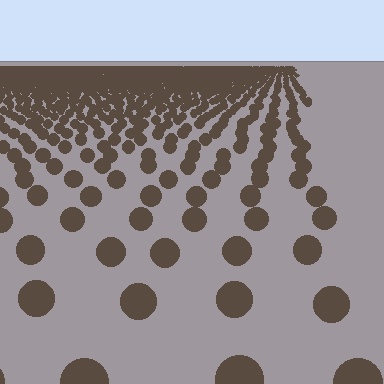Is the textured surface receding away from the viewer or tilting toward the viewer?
The surface is receding away from the viewer. Texture elements get smaller and denser toward the top.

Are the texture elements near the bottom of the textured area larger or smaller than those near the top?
Larger. Near the bottom, elements are closer to the viewer and appear at a bigger on-screen size.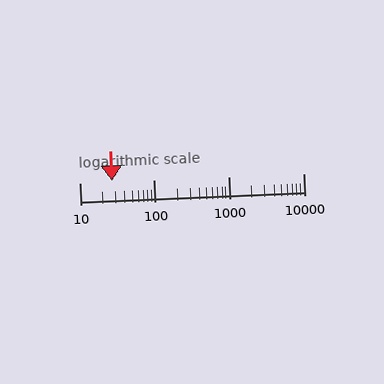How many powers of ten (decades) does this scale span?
The scale spans 3 decades, from 10 to 10000.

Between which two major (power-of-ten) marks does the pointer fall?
The pointer is between 10 and 100.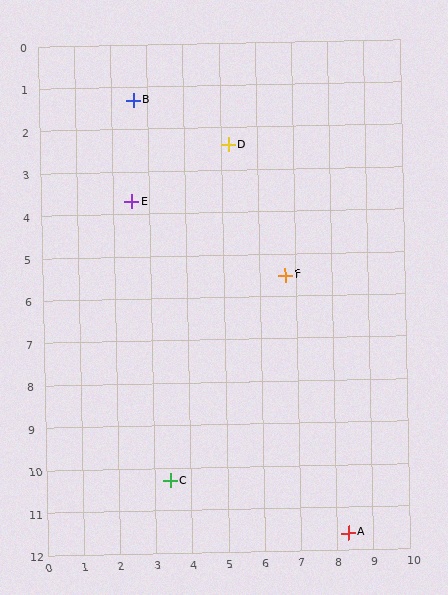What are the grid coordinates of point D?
Point D is at approximately (5.2, 2.4).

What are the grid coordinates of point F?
Point F is at approximately (6.7, 5.5).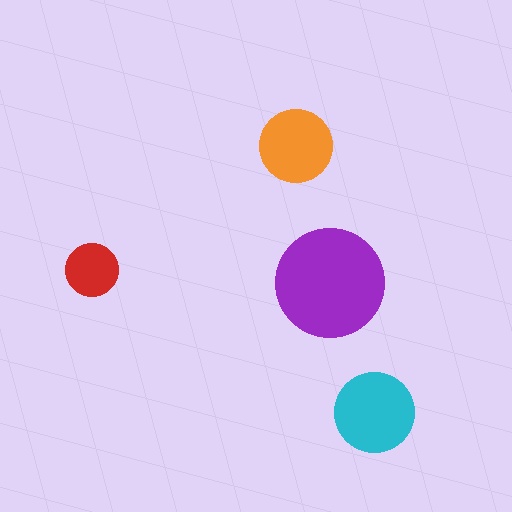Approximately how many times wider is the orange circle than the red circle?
About 1.5 times wider.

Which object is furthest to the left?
The red circle is leftmost.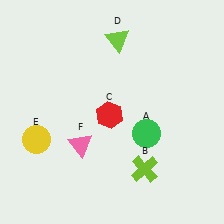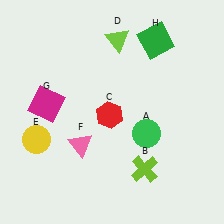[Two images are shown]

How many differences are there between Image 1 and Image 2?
There are 2 differences between the two images.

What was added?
A magenta square (G), a green square (H) were added in Image 2.